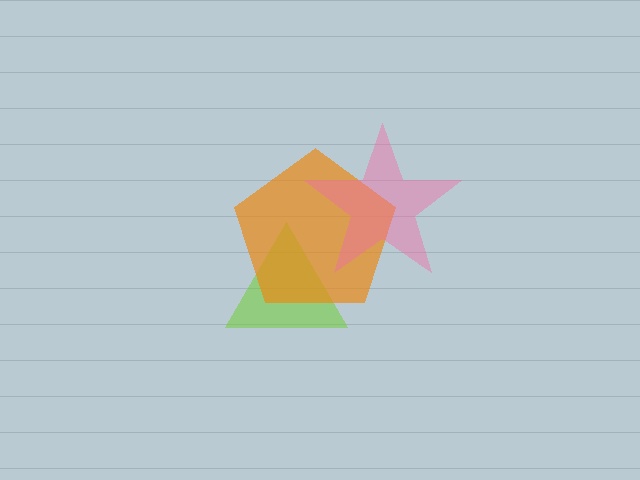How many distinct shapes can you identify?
There are 3 distinct shapes: a lime triangle, an orange pentagon, a pink star.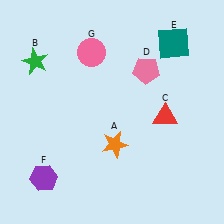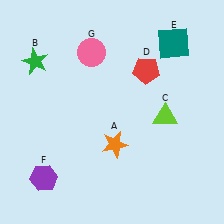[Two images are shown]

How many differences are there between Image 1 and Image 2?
There are 2 differences between the two images.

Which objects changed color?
C changed from red to lime. D changed from pink to red.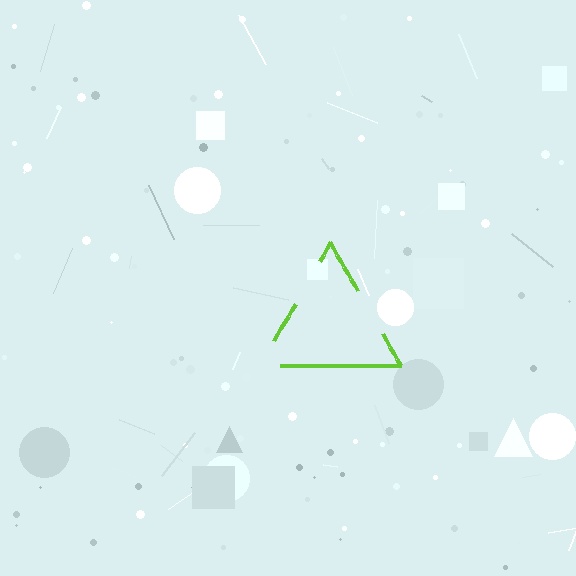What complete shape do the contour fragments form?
The contour fragments form a triangle.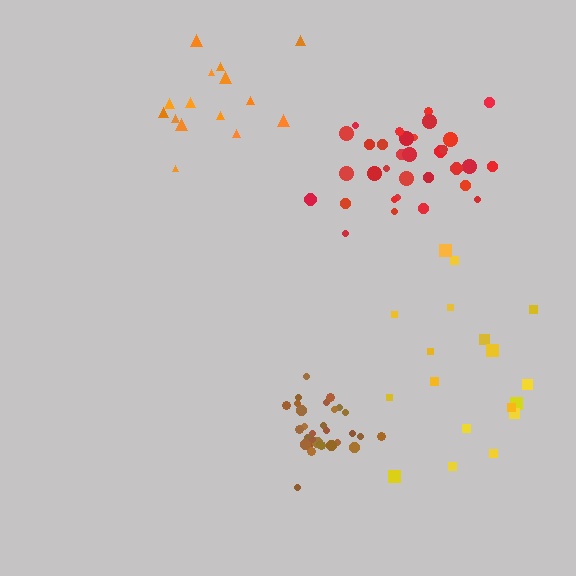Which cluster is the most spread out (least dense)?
Yellow.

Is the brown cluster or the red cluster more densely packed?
Brown.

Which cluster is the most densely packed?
Brown.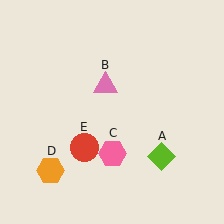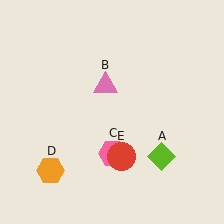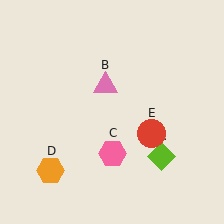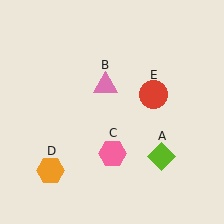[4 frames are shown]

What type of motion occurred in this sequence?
The red circle (object E) rotated counterclockwise around the center of the scene.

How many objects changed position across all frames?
1 object changed position: red circle (object E).